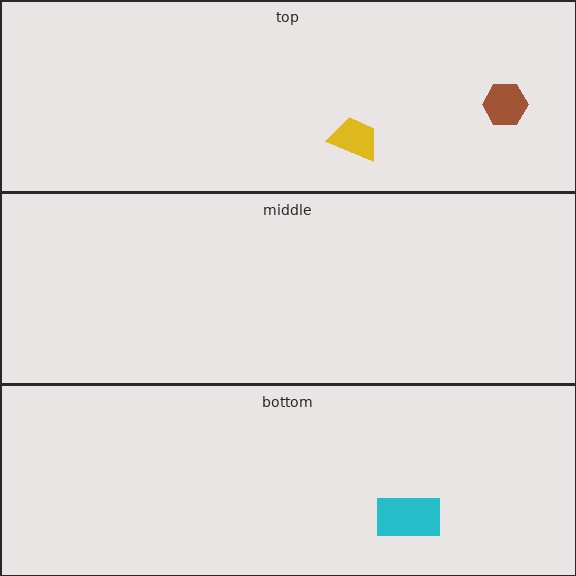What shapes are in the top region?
The yellow trapezoid, the brown hexagon.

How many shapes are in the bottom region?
1.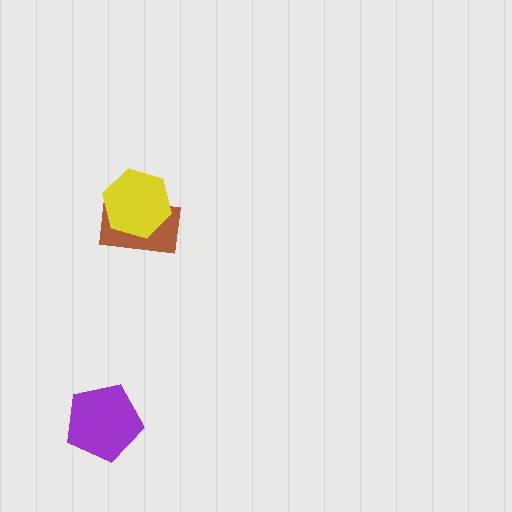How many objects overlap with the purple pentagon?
0 objects overlap with the purple pentagon.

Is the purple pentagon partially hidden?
No, no other shape covers it.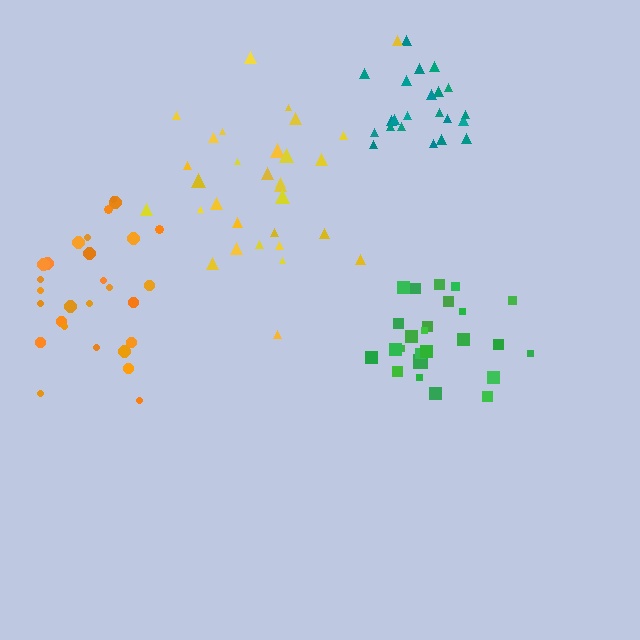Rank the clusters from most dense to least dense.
teal, green, orange, yellow.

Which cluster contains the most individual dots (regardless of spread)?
Yellow (31).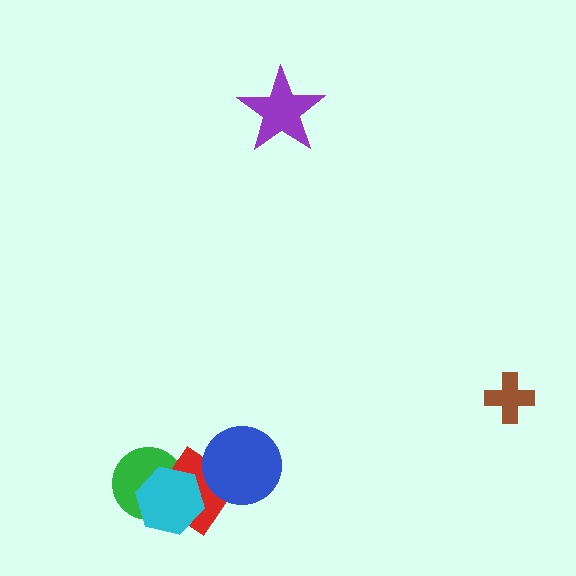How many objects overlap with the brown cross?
0 objects overlap with the brown cross.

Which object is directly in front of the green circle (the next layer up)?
The red diamond is directly in front of the green circle.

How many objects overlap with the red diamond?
3 objects overlap with the red diamond.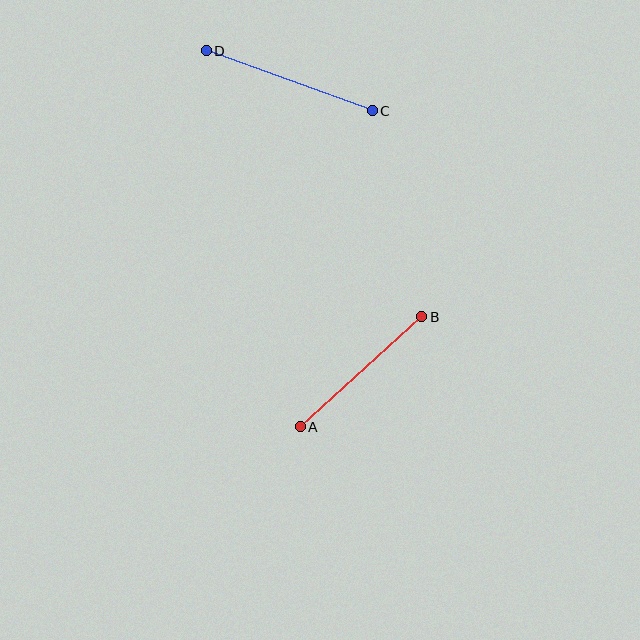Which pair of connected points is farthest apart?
Points C and D are farthest apart.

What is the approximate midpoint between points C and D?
The midpoint is at approximately (289, 81) pixels.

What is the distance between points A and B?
The distance is approximately 164 pixels.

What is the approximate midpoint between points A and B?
The midpoint is at approximately (361, 372) pixels.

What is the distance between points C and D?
The distance is approximately 177 pixels.